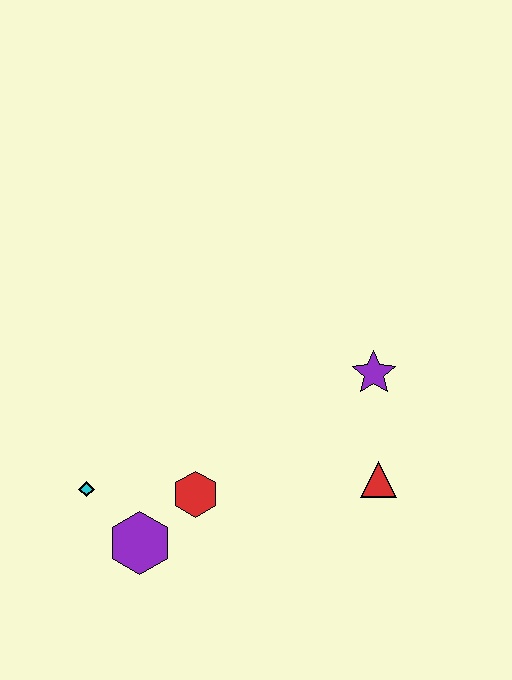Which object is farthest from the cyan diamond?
The purple star is farthest from the cyan diamond.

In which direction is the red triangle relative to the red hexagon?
The red triangle is to the right of the red hexagon.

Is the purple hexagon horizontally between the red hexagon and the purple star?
No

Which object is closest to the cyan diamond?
The purple hexagon is closest to the cyan diamond.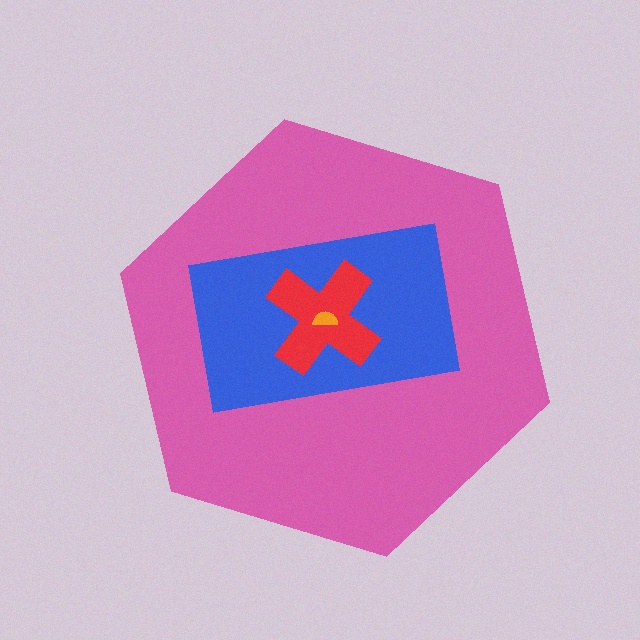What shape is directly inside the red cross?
The orange semicircle.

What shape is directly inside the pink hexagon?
The blue rectangle.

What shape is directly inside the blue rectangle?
The red cross.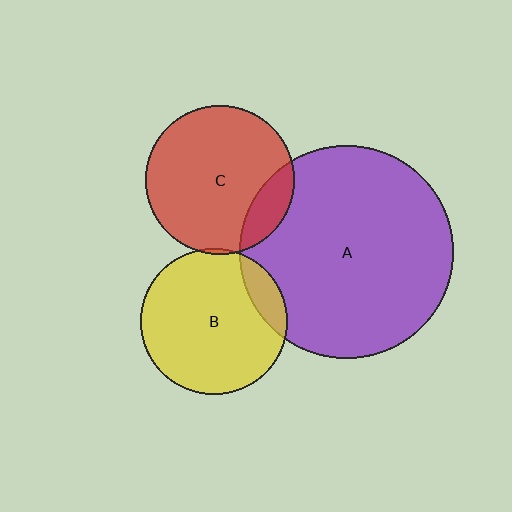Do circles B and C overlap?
Yes.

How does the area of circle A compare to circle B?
Approximately 2.1 times.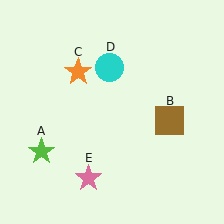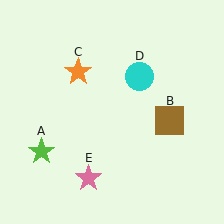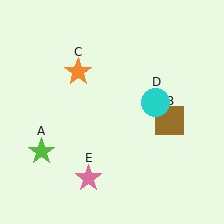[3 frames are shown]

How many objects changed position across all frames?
1 object changed position: cyan circle (object D).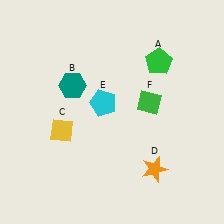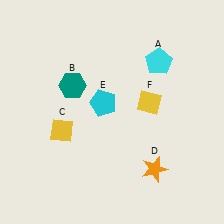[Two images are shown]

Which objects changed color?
A changed from green to cyan. F changed from green to yellow.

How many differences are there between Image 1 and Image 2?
There are 2 differences between the two images.